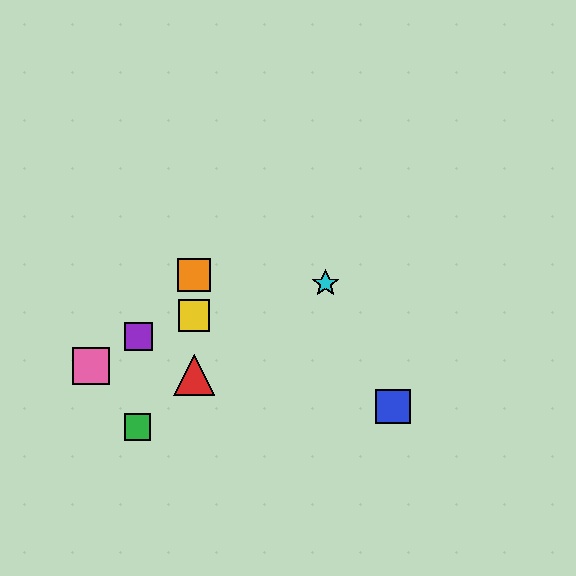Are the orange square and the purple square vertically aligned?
No, the orange square is at x≈194 and the purple square is at x≈139.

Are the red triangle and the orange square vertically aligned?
Yes, both are at x≈194.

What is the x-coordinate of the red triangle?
The red triangle is at x≈194.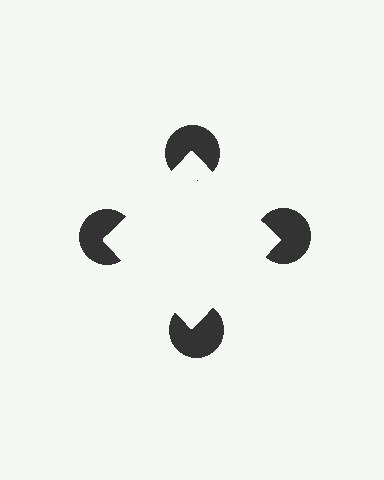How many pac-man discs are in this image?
There are 4 — one at each vertex of the illusory square.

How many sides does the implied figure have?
4 sides.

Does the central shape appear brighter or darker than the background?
It typically appears slightly brighter than the background, even though no actual brightness change is drawn.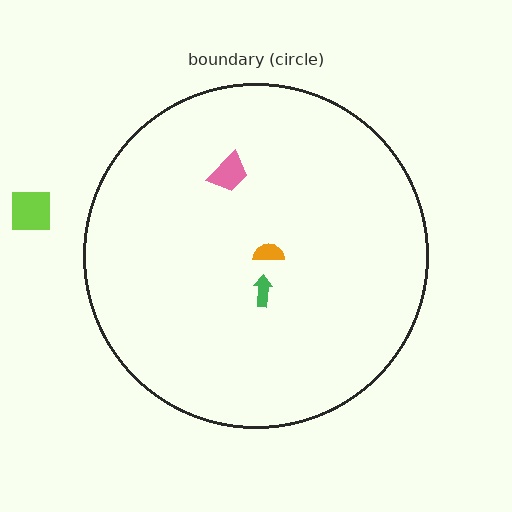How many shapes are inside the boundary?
3 inside, 1 outside.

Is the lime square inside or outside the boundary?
Outside.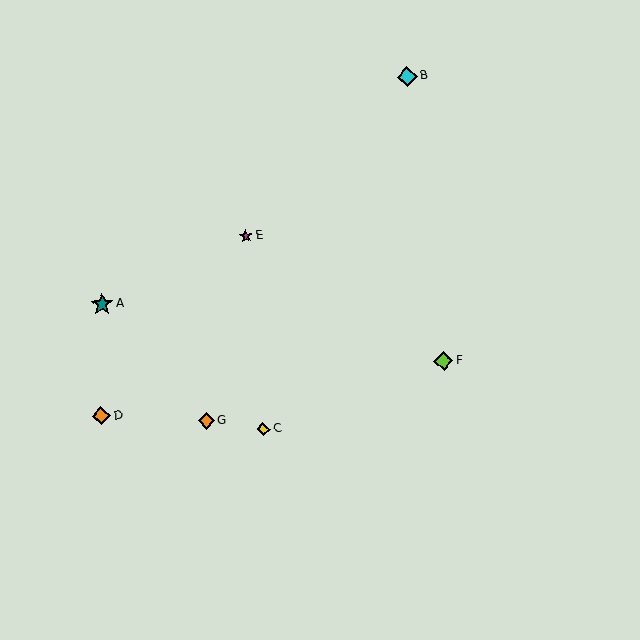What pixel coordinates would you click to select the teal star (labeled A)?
Click at (102, 304) to select the teal star A.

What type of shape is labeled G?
Shape G is an orange diamond.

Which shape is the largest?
The teal star (labeled A) is the largest.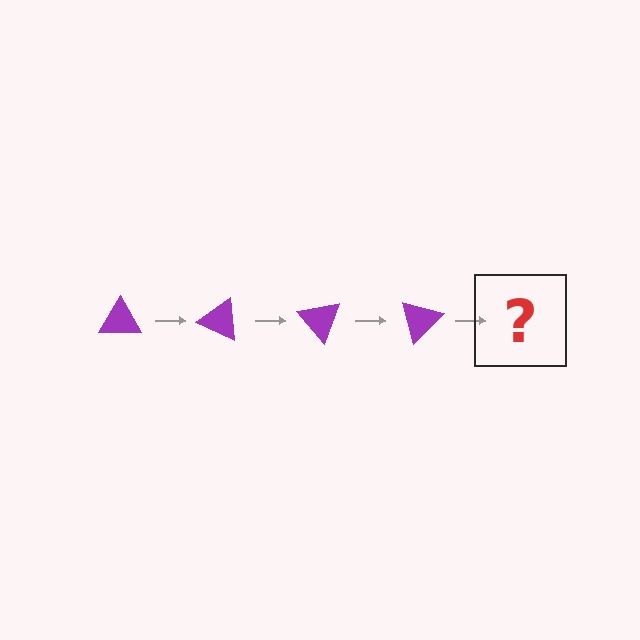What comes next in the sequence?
The next element should be a purple triangle rotated 100 degrees.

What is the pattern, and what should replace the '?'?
The pattern is that the triangle rotates 25 degrees each step. The '?' should be a purple triangle rotated 100 degrees.